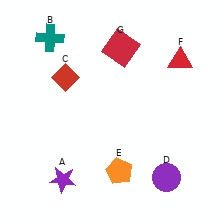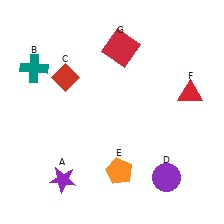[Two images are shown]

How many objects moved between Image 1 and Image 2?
2 objects moved between the two images.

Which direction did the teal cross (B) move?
The teal cross (B) moved down.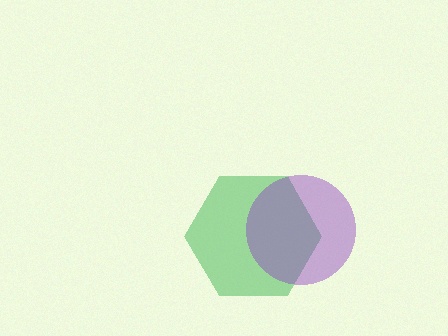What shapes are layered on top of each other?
The layered shapes are: a green hexagon, a purple circle.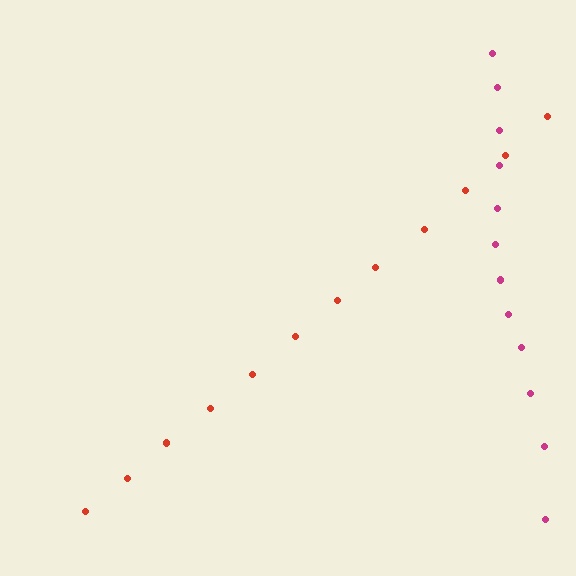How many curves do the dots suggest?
There are 2 distinct paths.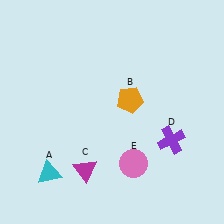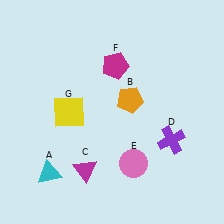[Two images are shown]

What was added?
A magenta pentagon (F), a yellow square (G) were added in Image 2.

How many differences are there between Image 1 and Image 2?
There are 2 differences between the two images.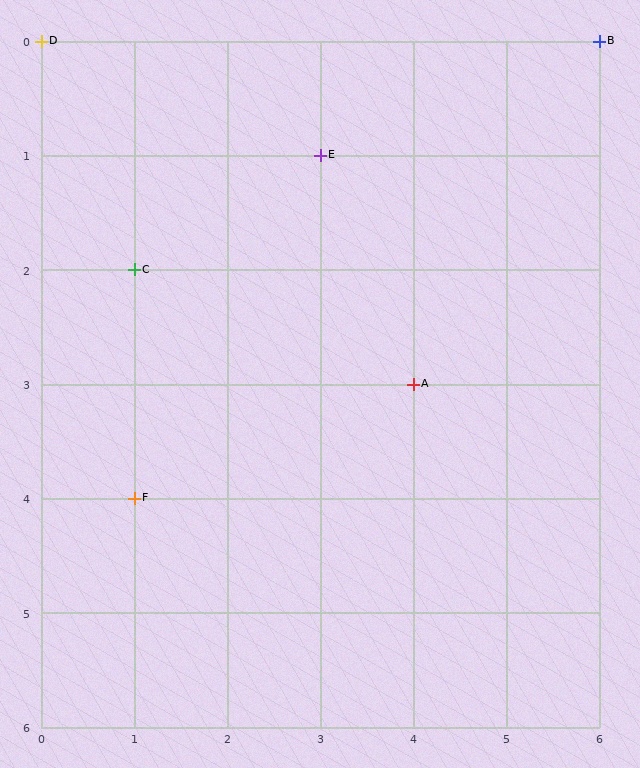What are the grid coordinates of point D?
Point D is at grid coordinates (0, 0).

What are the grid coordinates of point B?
Point B is at grid coordinates (6, 0).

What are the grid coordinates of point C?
Point C is at grid coordinates (1, 2).